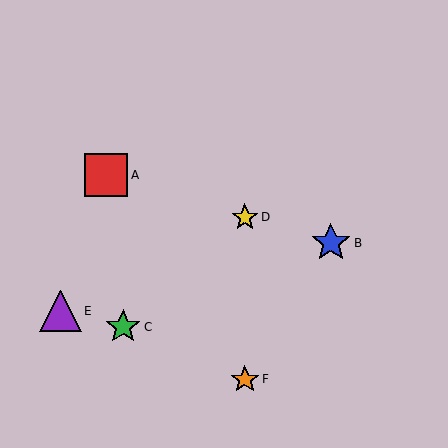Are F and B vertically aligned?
No, F is at x≈245 and B is at x≈331.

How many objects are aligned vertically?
2 objects (D, F) are aligned vertically.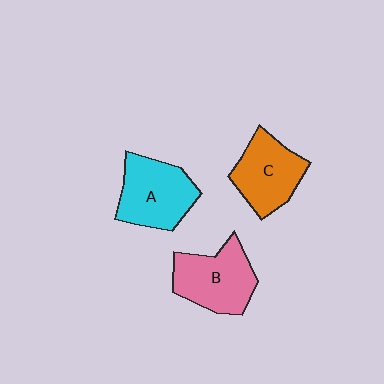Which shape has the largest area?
Shape A (cyan).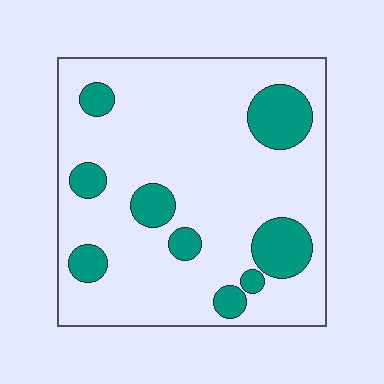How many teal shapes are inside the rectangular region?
9.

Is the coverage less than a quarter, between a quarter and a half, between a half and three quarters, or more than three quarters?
Less than a quarter.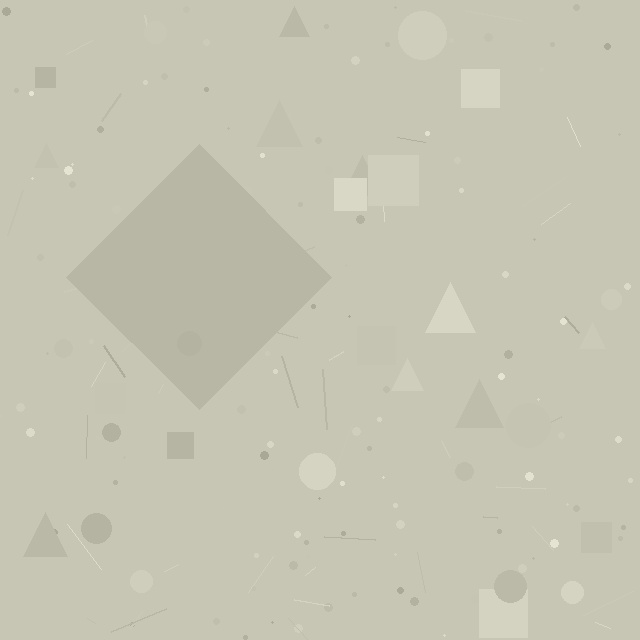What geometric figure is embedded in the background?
A diamond is embedded in the background.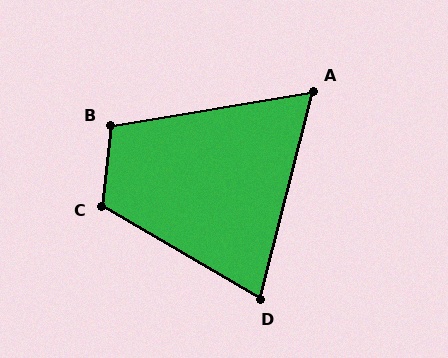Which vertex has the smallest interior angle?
A, at approximately 66 degrees.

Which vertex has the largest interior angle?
C, at approximately 114 degrees.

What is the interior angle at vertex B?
Approximately 106 degrees (obtuse).